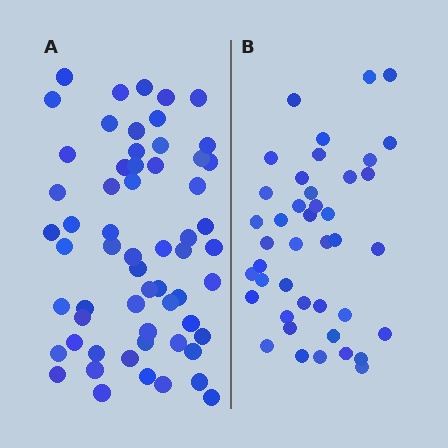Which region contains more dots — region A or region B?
Region A (the left region) has more dots.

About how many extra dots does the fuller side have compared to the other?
Region A has approximately 20 more dots than region B.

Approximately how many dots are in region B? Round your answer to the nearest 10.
About 40 dots. (The exact count is 42, which rounds to 40.)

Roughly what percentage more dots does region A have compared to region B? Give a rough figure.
About 45% more.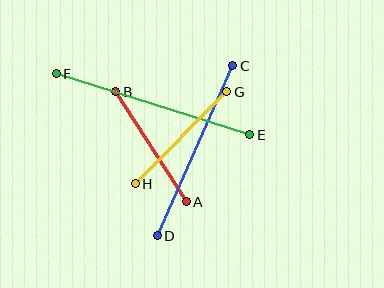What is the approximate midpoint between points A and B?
The midpoint is at approximately (151, 147) pixels.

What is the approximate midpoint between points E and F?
The midpoint is at approximately (153, 104) pixels.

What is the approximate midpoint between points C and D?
The midpoint is at approximately (195, 151) pixels.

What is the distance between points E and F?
The distance is approximately 203 pixels.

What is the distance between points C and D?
The distance is approximately 186 pixels.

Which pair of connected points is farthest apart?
Points E and F are farthest apart.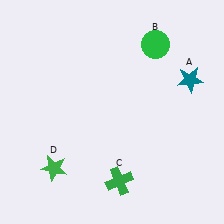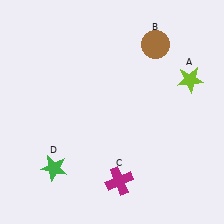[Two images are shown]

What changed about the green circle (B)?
In Image 1, B is green. In Image 2, it changed to brown.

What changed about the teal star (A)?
In Image 1, A is teal. In Image 2, it changed to lime.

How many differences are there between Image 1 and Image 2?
There are 3 differences between the two images.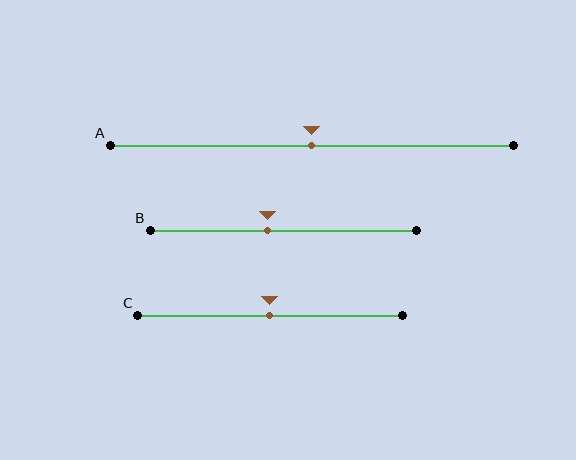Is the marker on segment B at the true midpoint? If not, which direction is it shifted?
No, the marker on segment B is shifted to the left by about 6% of the segment length.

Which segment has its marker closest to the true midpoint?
Segment A has its marker closest to the true midpoint.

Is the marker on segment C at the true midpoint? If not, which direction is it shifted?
Yes, the marker on segment C is at the true midpoint.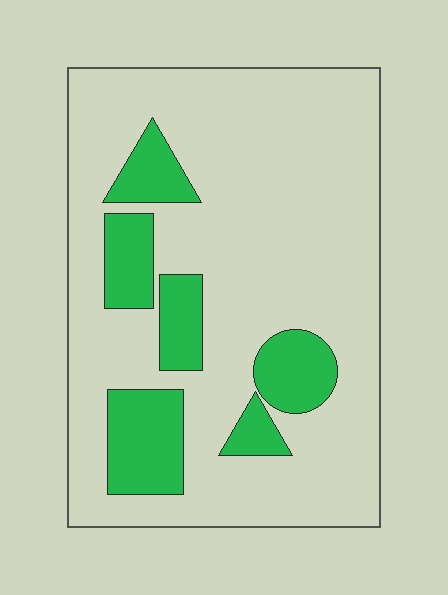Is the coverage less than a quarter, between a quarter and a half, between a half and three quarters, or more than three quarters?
Less than a quarter.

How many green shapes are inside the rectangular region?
6.